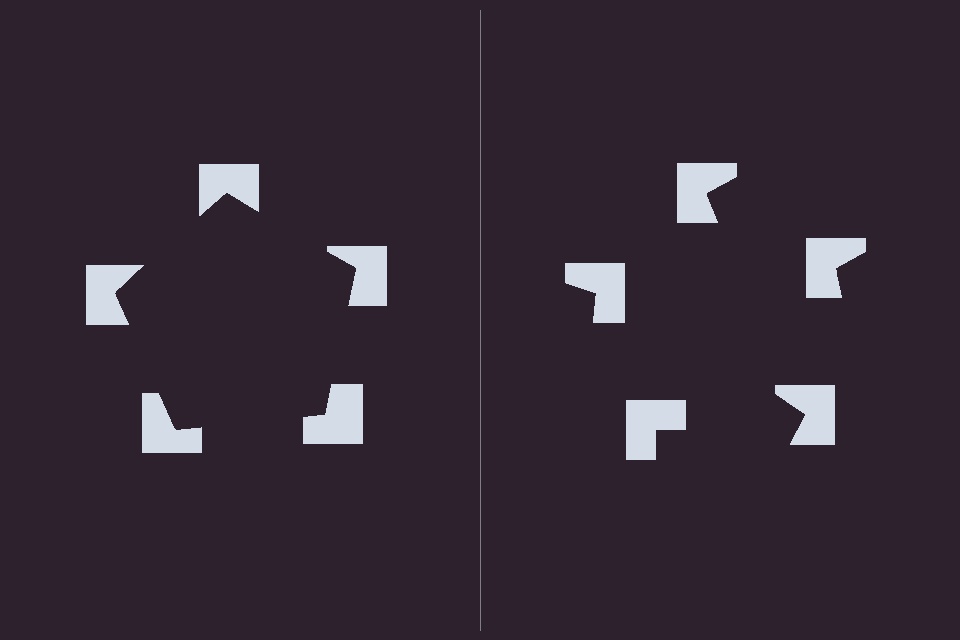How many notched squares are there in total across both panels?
10 — 5 on each side.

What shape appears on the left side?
An illusory pentagon.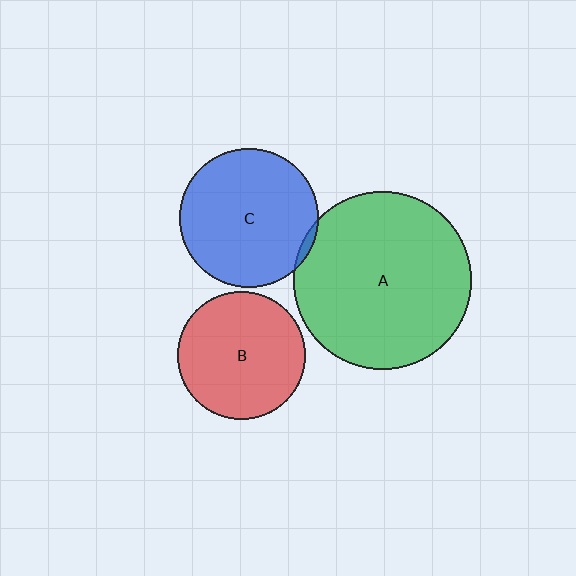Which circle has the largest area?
Circle A (green).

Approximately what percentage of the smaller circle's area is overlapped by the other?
Approximately 5%.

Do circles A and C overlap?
Yes.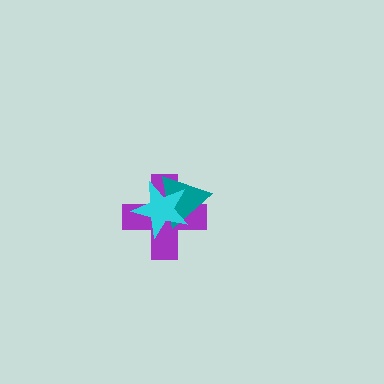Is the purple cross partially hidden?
Yes, it is partially covered by another shape.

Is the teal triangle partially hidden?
Yes, it is partially covered by another shape.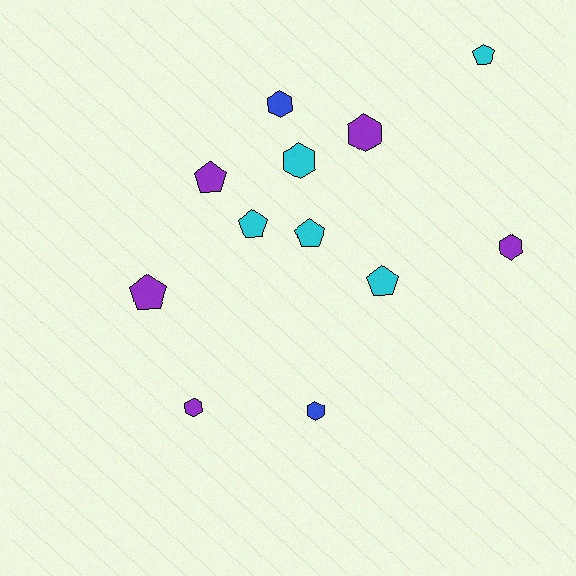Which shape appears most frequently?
Pentagon, with 6 objects.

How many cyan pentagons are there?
There are 4 cyan pentagons.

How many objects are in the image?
There are 12 objects.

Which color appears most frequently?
Cyan, with 5 objects.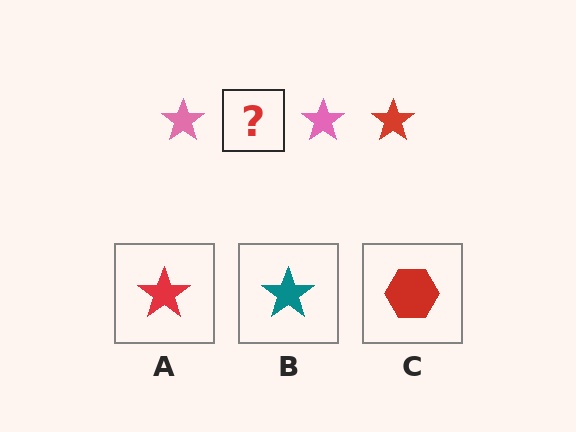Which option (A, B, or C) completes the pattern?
A.